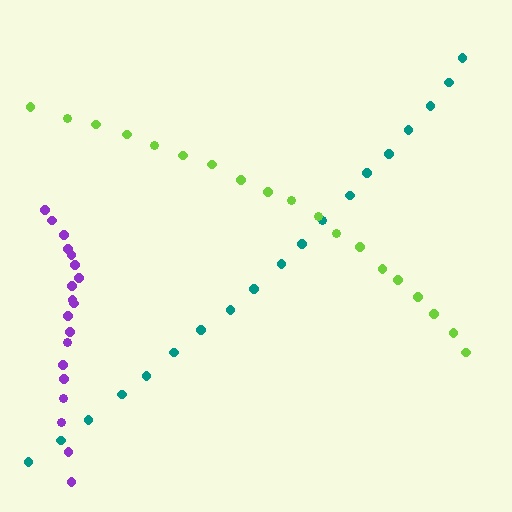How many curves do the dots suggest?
There are 3 distinct paths.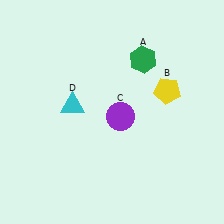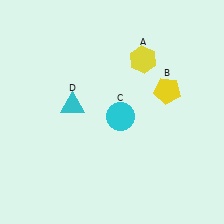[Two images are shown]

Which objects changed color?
A changed from green to yellow. C changed from purple to cyan.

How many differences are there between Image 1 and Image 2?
There are 2 differences between the two images.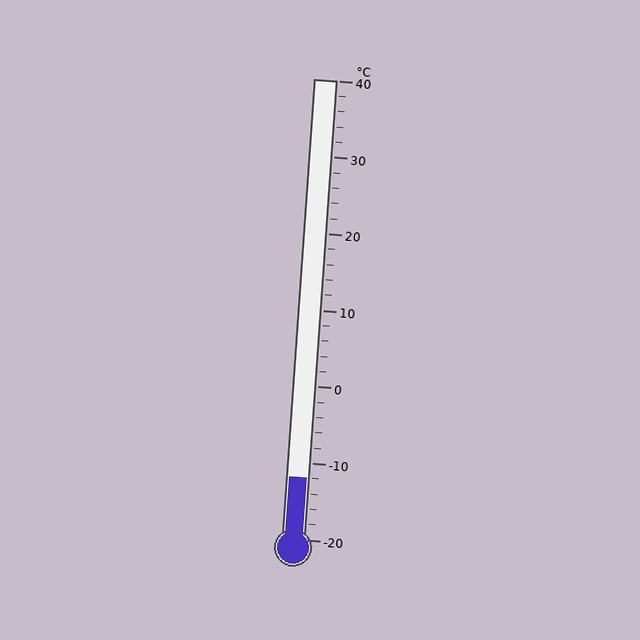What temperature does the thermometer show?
The thermometer shows approximately -12°C.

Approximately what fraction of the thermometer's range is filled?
The thermometer is filled to approximately 15% of its range.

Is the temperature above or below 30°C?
The temperature is below 30°C.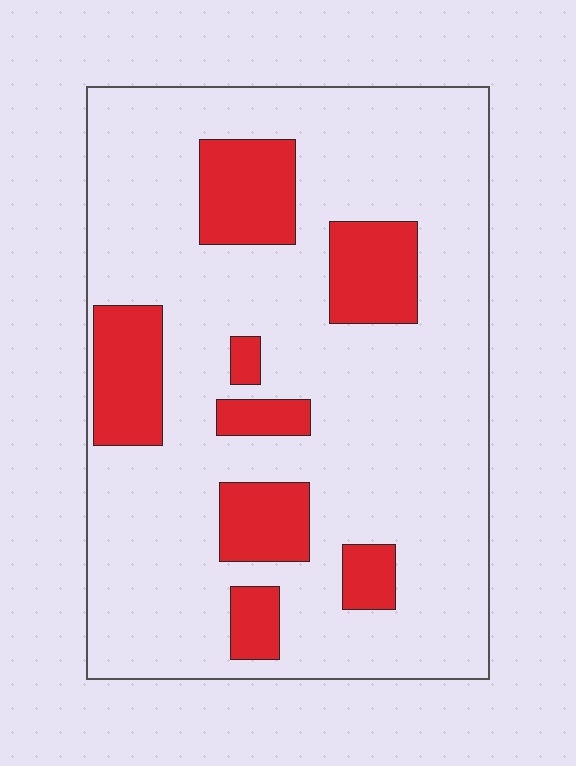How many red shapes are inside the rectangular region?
8.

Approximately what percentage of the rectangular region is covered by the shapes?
Approximately 20%.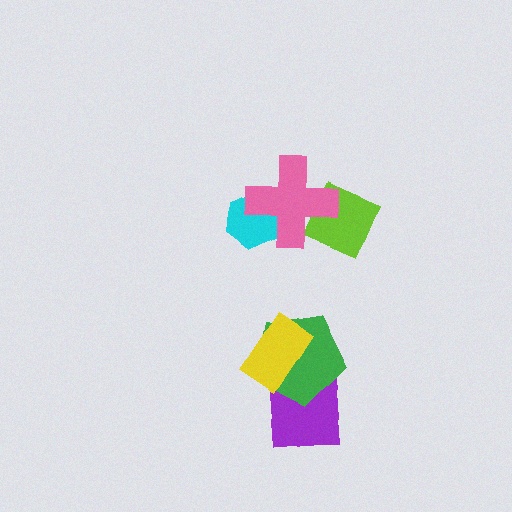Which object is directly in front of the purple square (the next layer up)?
The green pentagon is directly in front of the purple square.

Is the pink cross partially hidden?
No, no other shape covers it.